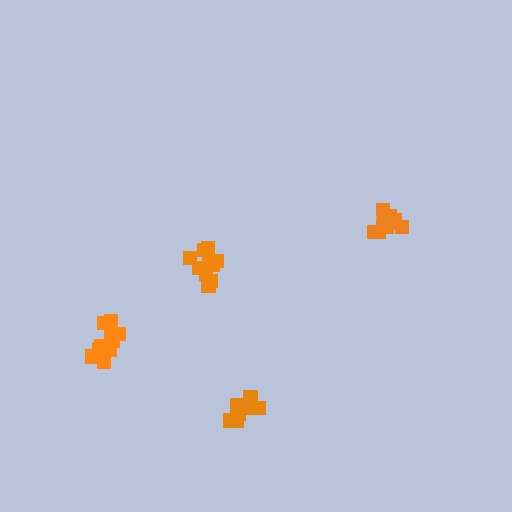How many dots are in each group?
Group 1: 10 dots, Group 2: 11 dots, Group 3: 12 dots, Group 4: 7 dots (40 total).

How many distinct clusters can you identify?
There are 4 distinct clusters.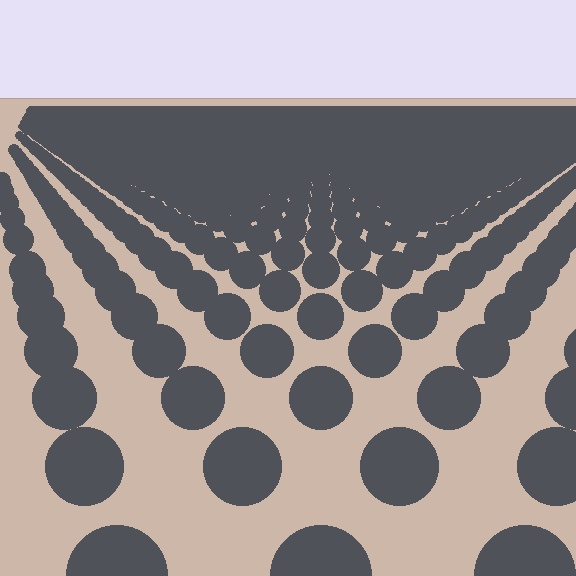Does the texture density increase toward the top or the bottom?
Density increases toward the top.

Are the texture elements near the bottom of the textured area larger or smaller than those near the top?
Larger. Near the bottom, elements are closer to the viewer and appear at a bigger on-screen size.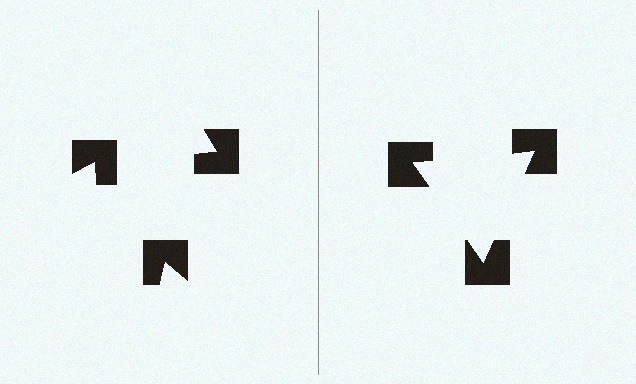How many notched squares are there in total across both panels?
6 — 3 on each side.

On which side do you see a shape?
An illusory triangle appears on the right side. On the left side the wedge cuts are rotated, so no coherent shape forms.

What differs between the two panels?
The notched squares are positioned identically on both sides; only the wedge orientations differ. On the right they align to a triangle; on the left they are misaligned.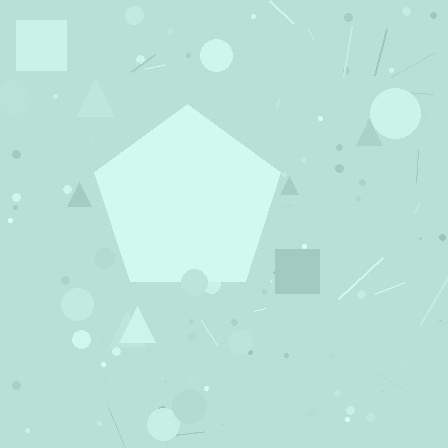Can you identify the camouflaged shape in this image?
The camouflaged shape is a pentagon.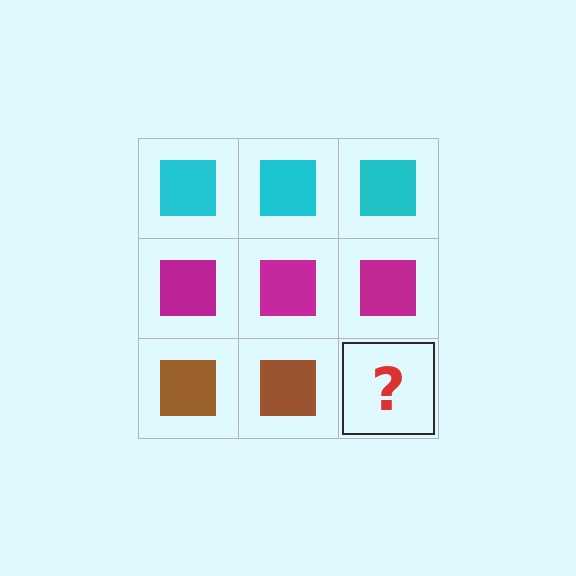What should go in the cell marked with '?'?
The missing cell should contain a brown square.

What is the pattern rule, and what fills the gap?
The rule is that each row has a consistent color. The gap should be filled with a brown square.